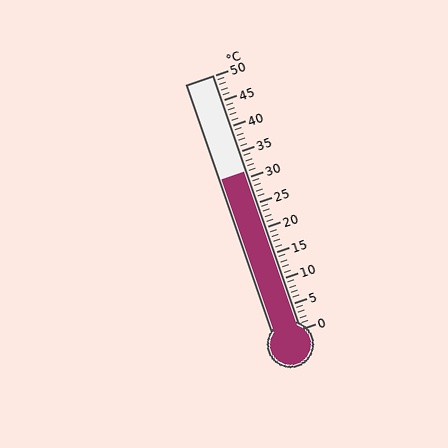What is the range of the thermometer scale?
The thermometer scale ranges from 0°C to 50°C.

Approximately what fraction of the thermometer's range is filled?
The thermometer is filled to approximately 60% of its range.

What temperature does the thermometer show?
The thermometer shows approximately 31°C.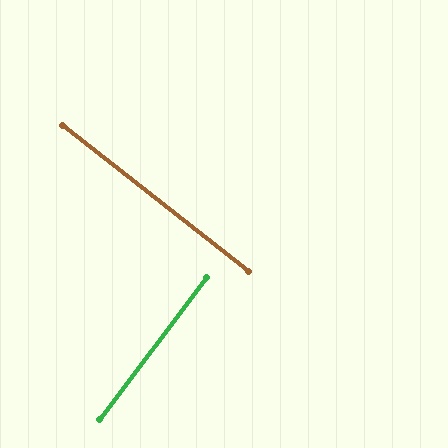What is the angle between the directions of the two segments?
Approximately 89 degrees.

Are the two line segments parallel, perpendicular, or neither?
Perpendicular — they meet at approximately 89°.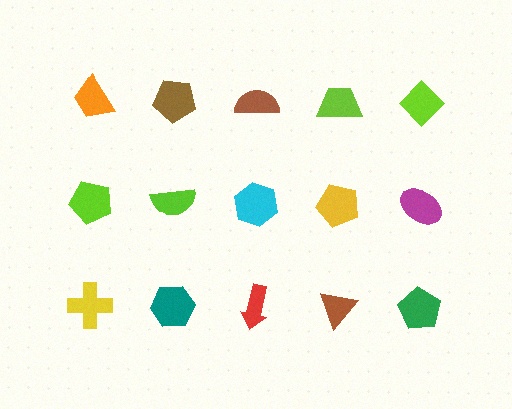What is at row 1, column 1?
An orange trapezoid.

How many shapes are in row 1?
5 shapes.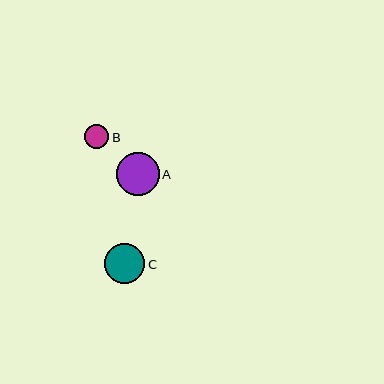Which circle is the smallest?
Circle B is the smallest with a size of approximately 24 pixels.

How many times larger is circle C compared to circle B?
Circle C is approximately 1.7 times the size of circle B.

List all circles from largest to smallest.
From largest to smallest: A, C, B.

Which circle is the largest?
Circle A is the largest with a size of approximately 43 pixels.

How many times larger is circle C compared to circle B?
Circle C is approximately 1.7 times the size of circle B.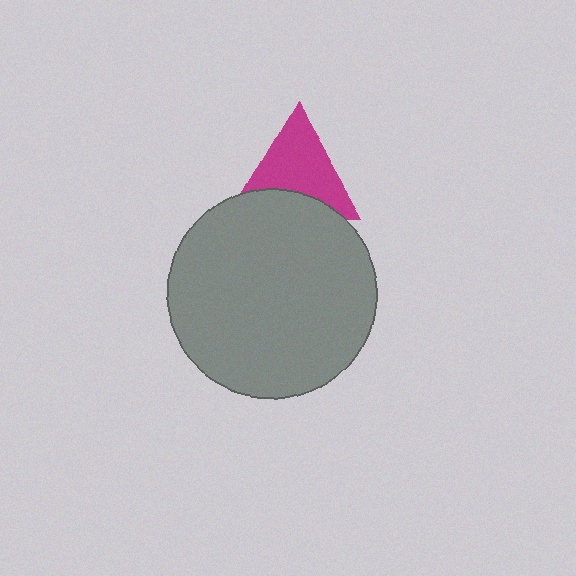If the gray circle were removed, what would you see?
You would see the complete magenta triangle.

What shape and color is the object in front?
The object in front is a gray circle.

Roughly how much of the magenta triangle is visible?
Most of it is visible (roughly 68%).